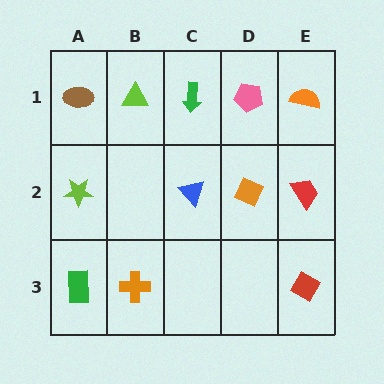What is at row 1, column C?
A green arrow.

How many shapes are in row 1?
5 shapes.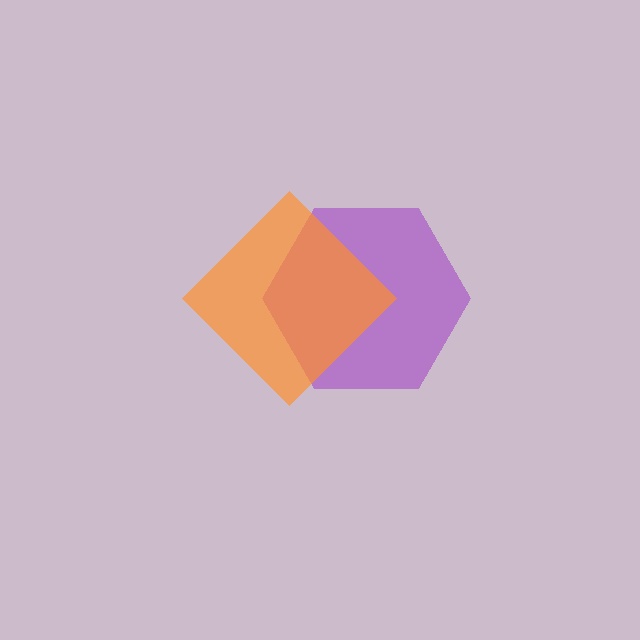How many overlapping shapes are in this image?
There are 2 overlapping shapes in the image.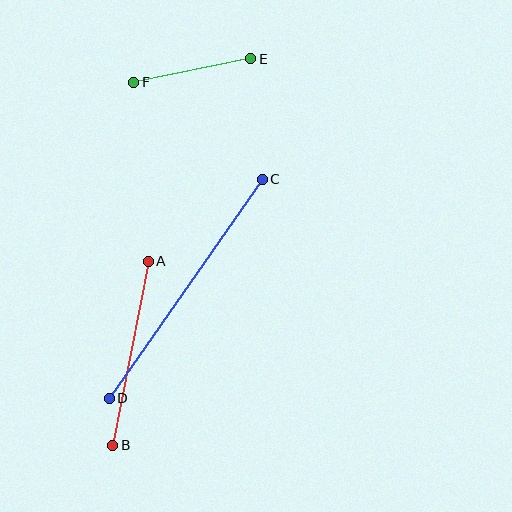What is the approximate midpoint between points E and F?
The midpoint is at approximately (192, 70) pixels.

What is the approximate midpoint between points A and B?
The midpoint is at approximately (131, 353) pixels.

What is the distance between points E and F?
The distance is approximately 119 pixels.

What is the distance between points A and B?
The distance is approximately 188 pixels.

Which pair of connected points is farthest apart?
Points C and D are farthest apart.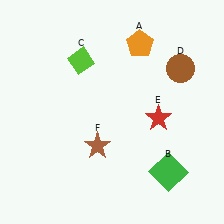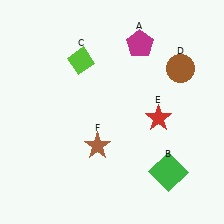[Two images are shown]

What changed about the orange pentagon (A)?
In Image 1, A is orange. In Image 2, it changed to magenta.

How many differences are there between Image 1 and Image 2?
There is 1 difference between the two images.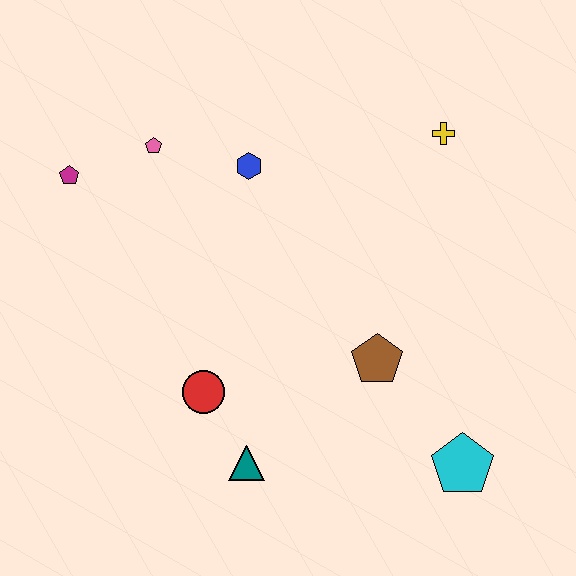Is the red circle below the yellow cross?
Yes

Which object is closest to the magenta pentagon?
The pink pentagon is closest to the magenta pentagon.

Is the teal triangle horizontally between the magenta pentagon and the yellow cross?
Yes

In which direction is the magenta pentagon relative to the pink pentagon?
The magenta pentagon is to the left of the pink pentagon.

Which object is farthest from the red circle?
The yellow cross is farthest from the red circle.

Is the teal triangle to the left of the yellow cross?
Yes